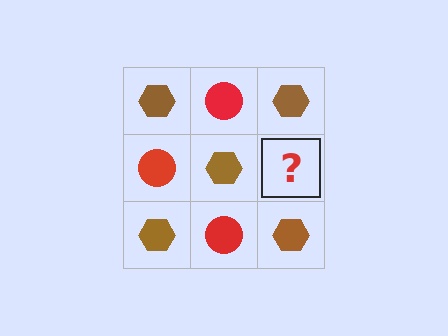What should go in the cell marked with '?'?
The missing cell should contain a red circle.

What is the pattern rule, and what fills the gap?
The rule is that it alternates brown hexagon and red circle in a checkerboard pattern. The gap should be filled with a red circle.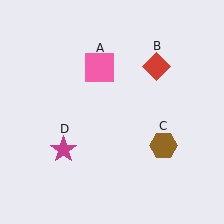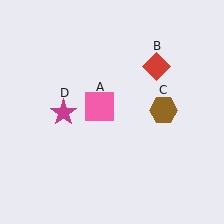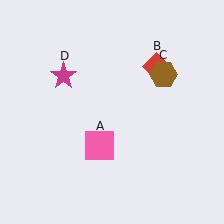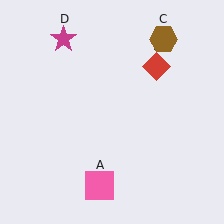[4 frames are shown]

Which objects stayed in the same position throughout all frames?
Red diamond (object B) remained stationary.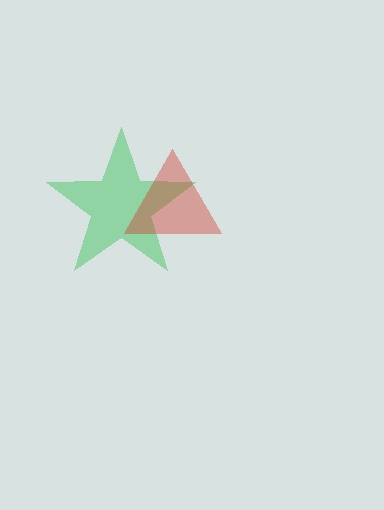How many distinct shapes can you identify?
There are 2 distinct shapes: a green star, a red triangle.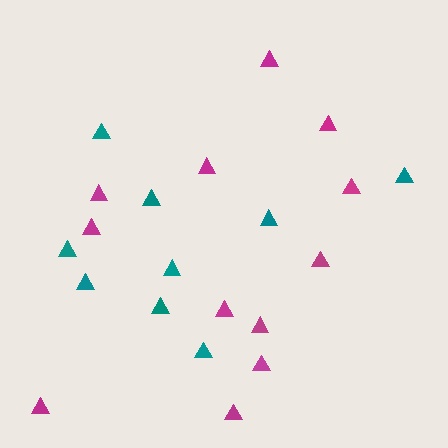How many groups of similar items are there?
There are 2 groups: one group of teal triangles (9) and one group of magenta triangles (12).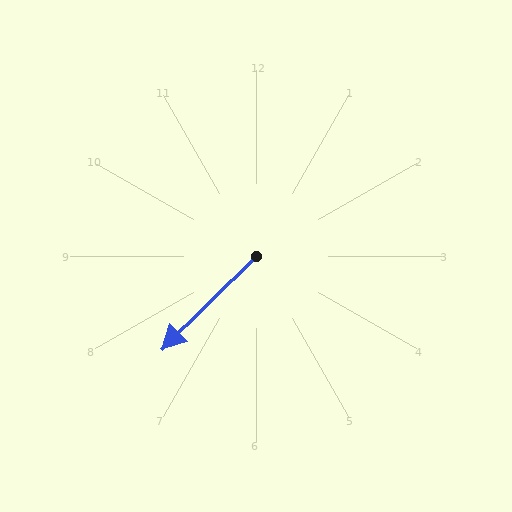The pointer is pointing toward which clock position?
Roughly 8 o'clock.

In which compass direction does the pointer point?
Southwest.